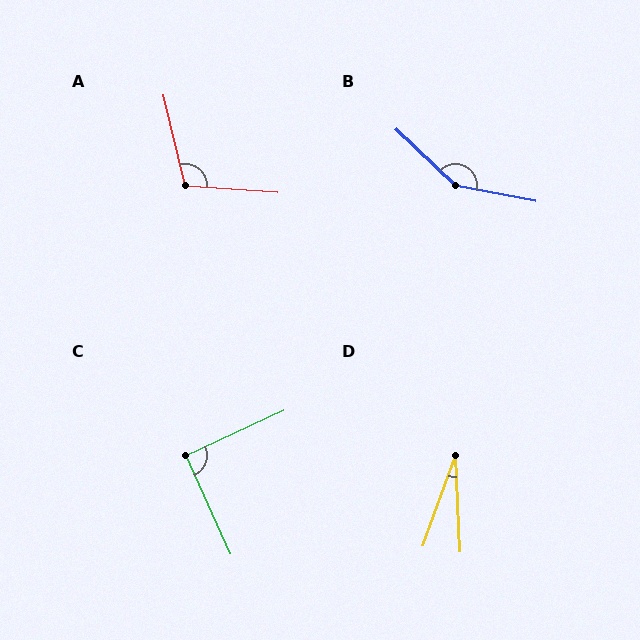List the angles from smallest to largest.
D (22°), C (91°), A (108°), B (147°).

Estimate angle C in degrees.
Approximately 91 degrees.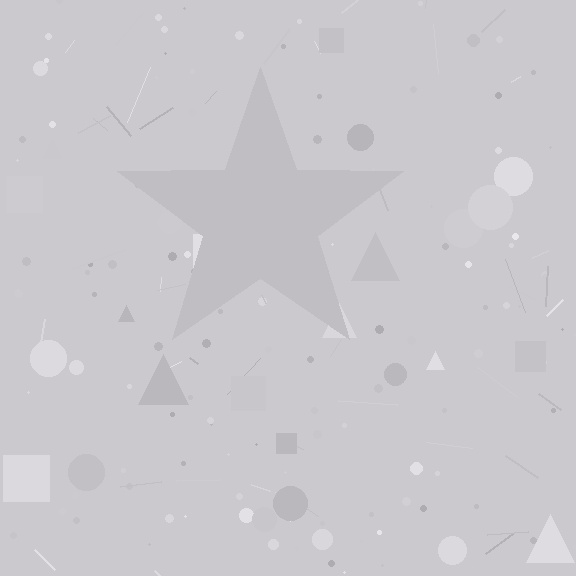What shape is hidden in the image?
A star is hidden in the image.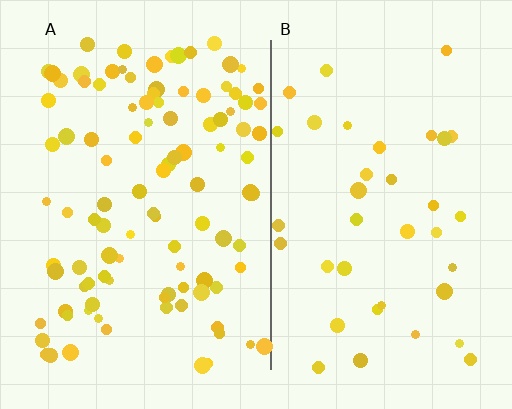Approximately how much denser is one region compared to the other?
Approximately 2.8× — region A over region B.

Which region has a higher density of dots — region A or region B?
A (the left).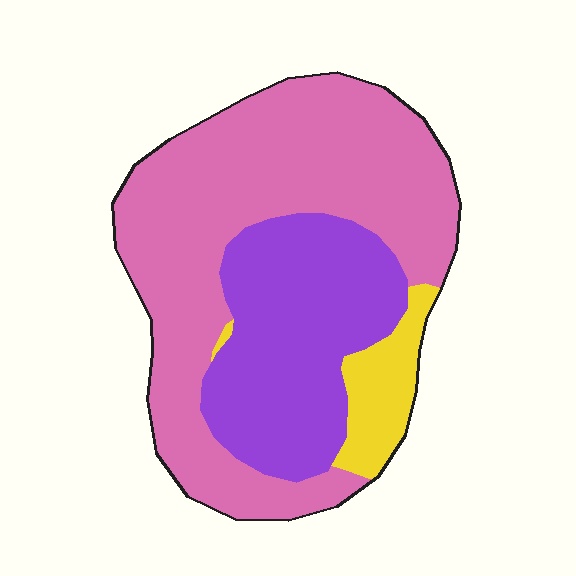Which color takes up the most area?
Pink, at roughly 60%.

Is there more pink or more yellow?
Pink.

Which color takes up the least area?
Yellow, at roughly 10%.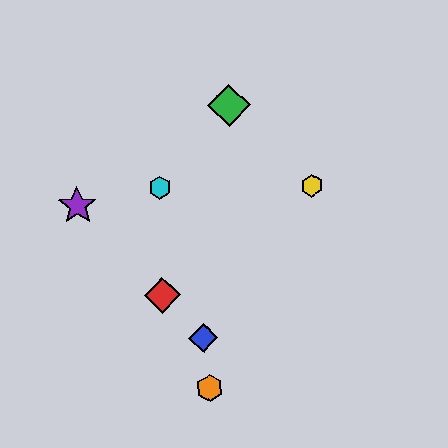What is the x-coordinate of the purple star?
The purple star is at x≈77.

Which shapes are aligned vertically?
The red diamond, the cyan hexagon are aligned vertically.